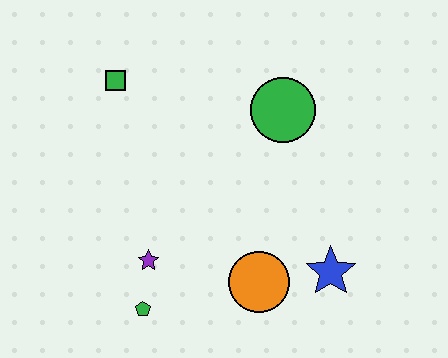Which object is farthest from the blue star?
The green square is farthest from the blue star.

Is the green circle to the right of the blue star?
No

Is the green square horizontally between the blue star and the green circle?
No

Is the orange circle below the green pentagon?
No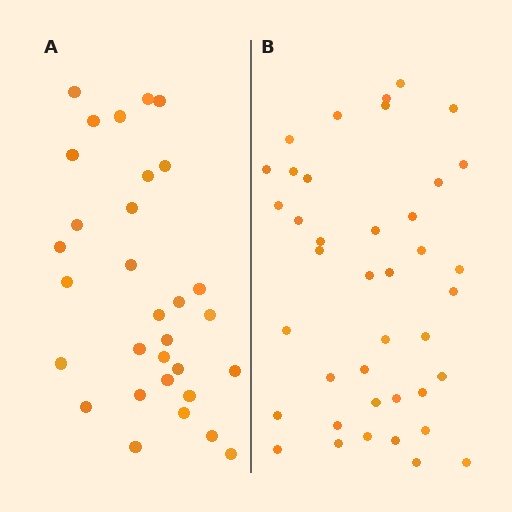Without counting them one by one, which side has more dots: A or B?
Region B (the right region) has more dots.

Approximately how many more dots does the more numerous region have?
Region B has roughly 8 or so more dots than region A.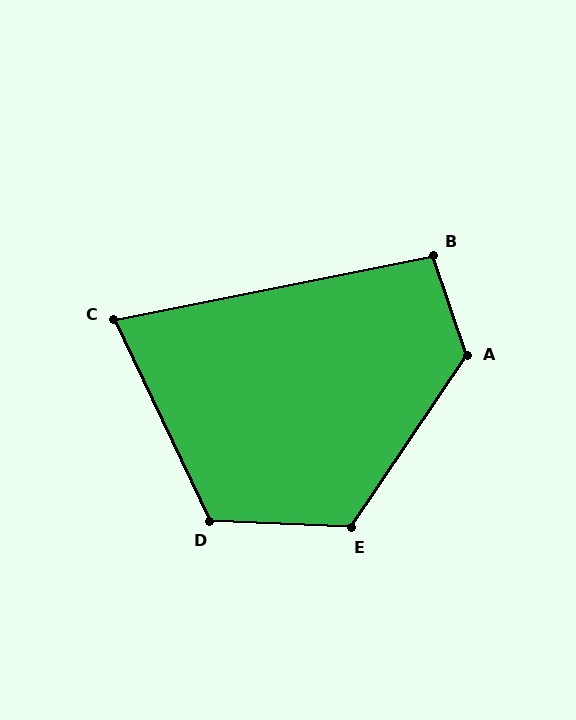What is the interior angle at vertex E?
Approximately 121 degrees (obtuse).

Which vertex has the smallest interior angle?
C, at approximately 76 degrees.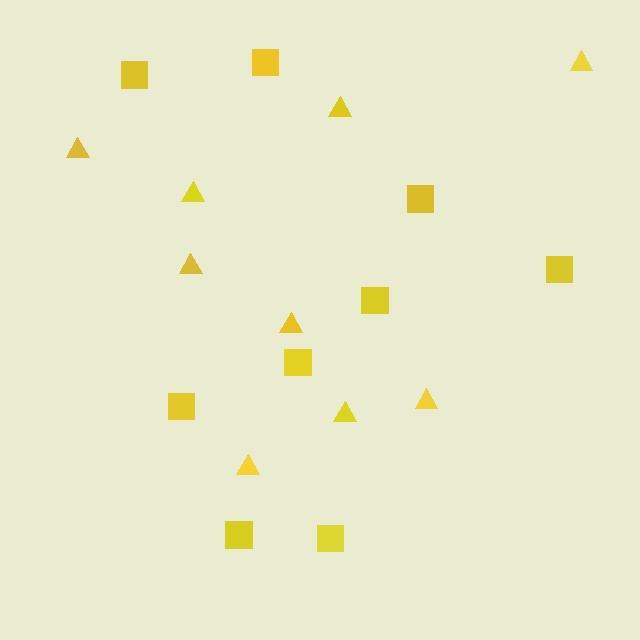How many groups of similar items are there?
There are 2 groups: one group of squares (9) and one group of triangles (9).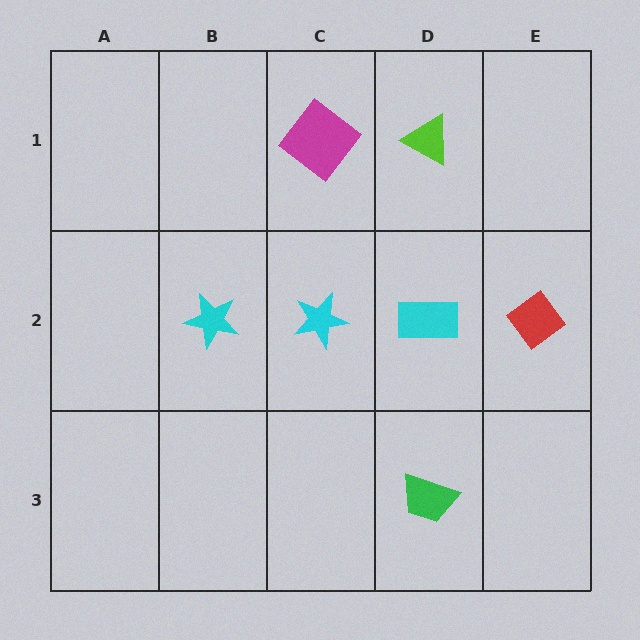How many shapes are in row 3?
1 shape.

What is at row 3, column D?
A green trapezoid.